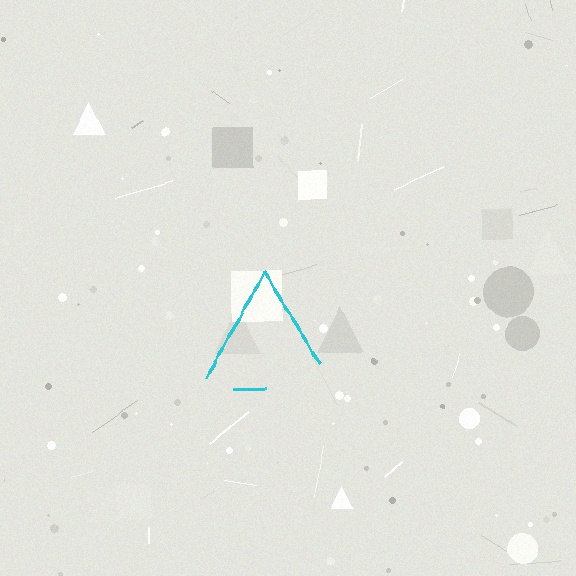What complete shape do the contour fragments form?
The contour fragments form a triangle.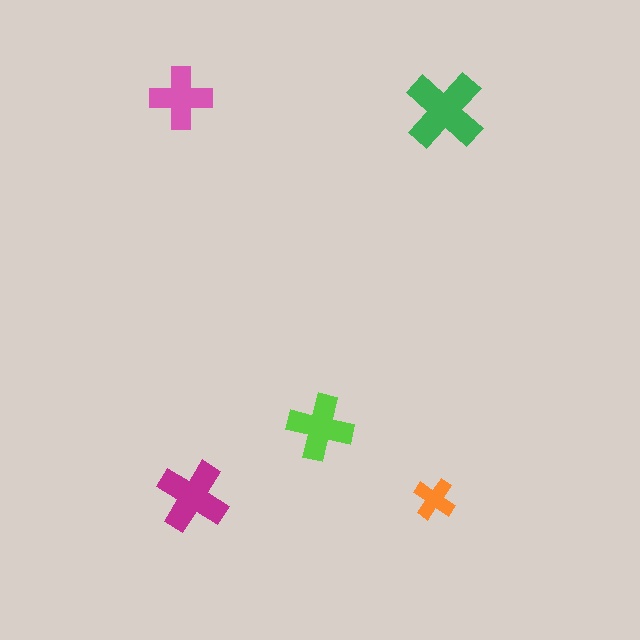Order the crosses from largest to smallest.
the green one, the magenta one, the lime one, the pink one, the orange one.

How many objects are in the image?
There are 5 objects in the image.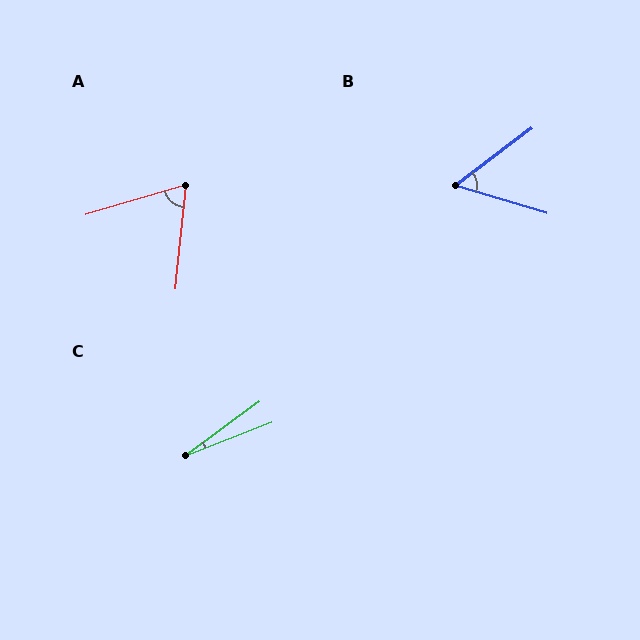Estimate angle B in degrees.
Approximately 54 degrees.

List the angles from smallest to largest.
C (15°), B (54°), A (68°).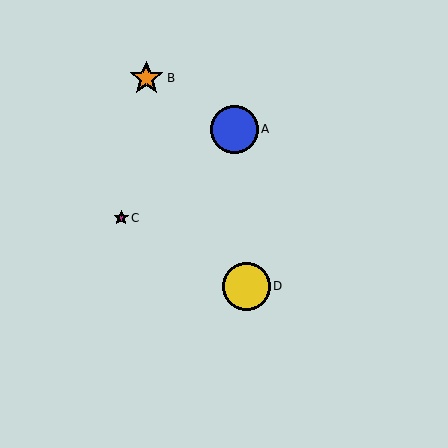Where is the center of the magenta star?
The center of the magenta star is at (121, 218).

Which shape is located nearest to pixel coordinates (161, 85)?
The orange star (labeled B) at (146, 78) is nearest to that location.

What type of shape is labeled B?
Shape B is an orange star.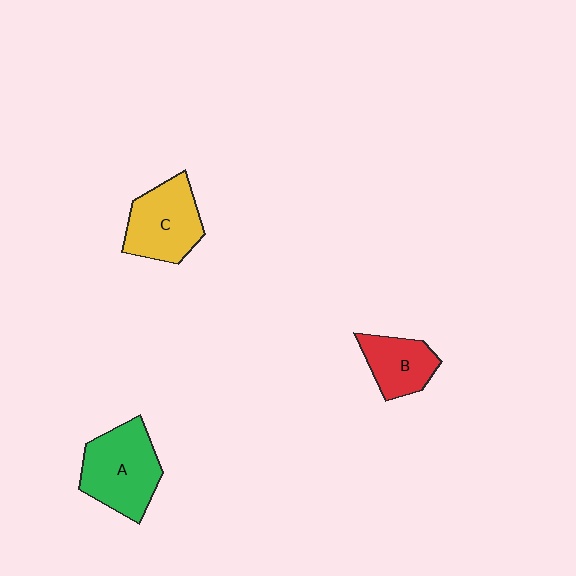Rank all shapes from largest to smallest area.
From largest to smallest: A (green), C (yellow), B (red).